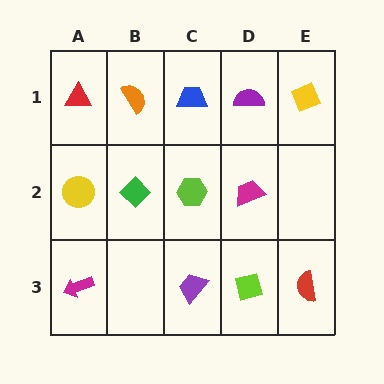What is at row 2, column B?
A green diamond.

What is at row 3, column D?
A lime square.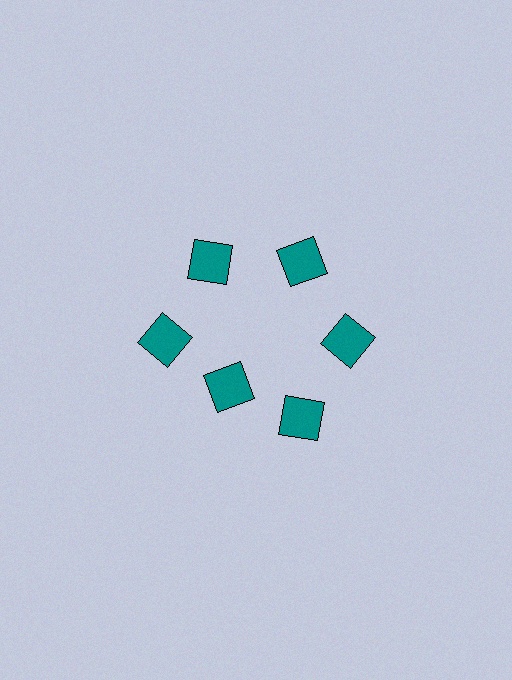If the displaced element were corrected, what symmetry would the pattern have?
It would have 6-fold rotational symmetry — the pattern would map onto itself every 60 degrees.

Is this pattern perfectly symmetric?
No. The 6 teal squares are arranged in a ring, but one element near the 7 o'clock position is pulled inward toward the center, breaking the 6-fold rotational symmetry.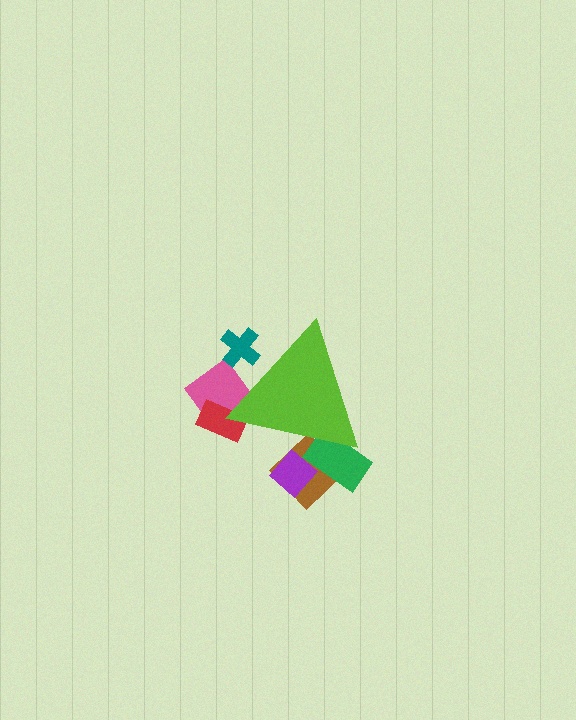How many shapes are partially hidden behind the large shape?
6 shapes are partially hidden.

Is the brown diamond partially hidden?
Yes, the brown diamond is partially hidden behind the lime triangle.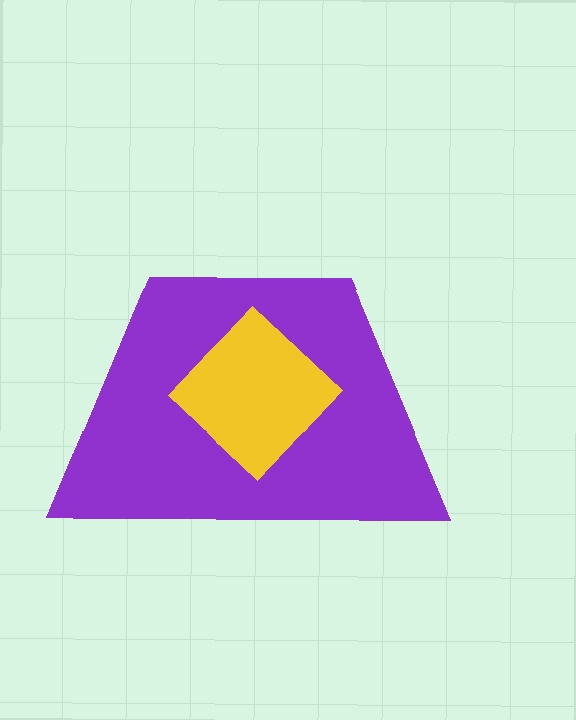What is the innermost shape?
The yellow diamond.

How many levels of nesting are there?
2.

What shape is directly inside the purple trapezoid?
The yellow diamond.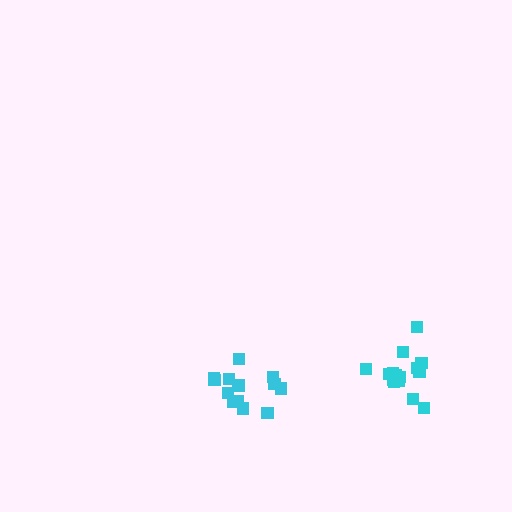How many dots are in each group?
Group 1: 15 dots, Group 2: 13 dots (28 total).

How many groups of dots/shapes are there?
There are 2 groups.